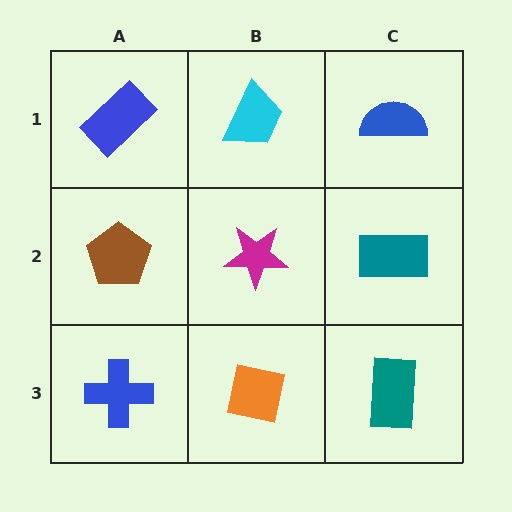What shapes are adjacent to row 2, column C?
A blue semicircle (row 1, column C), a teal rectangle (row 3, column C), a magenta star (row 2, column B).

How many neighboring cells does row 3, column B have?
3.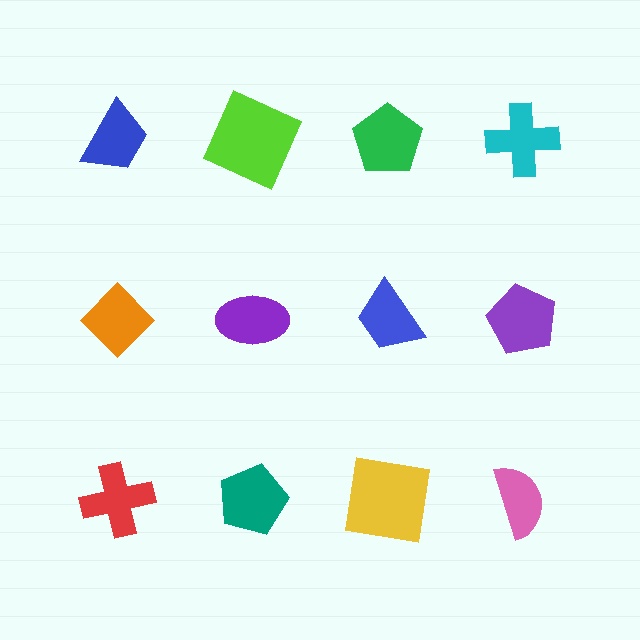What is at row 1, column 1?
A blue trapezoid.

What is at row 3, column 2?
A teal pentagon.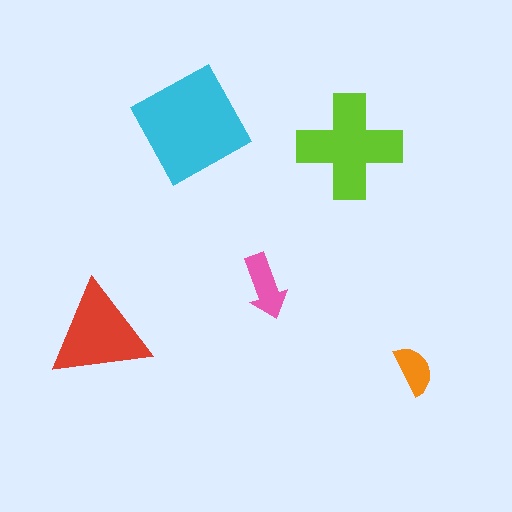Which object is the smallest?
The orange semicircle.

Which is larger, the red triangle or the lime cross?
The lime cross.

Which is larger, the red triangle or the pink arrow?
The red triangle.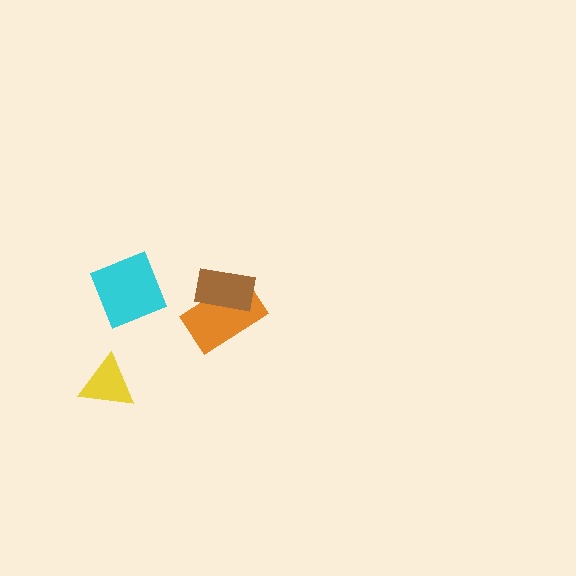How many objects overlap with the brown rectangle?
1 object overlaps with the brown rectangle.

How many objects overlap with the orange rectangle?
1 object overlaps with the orange rectangle.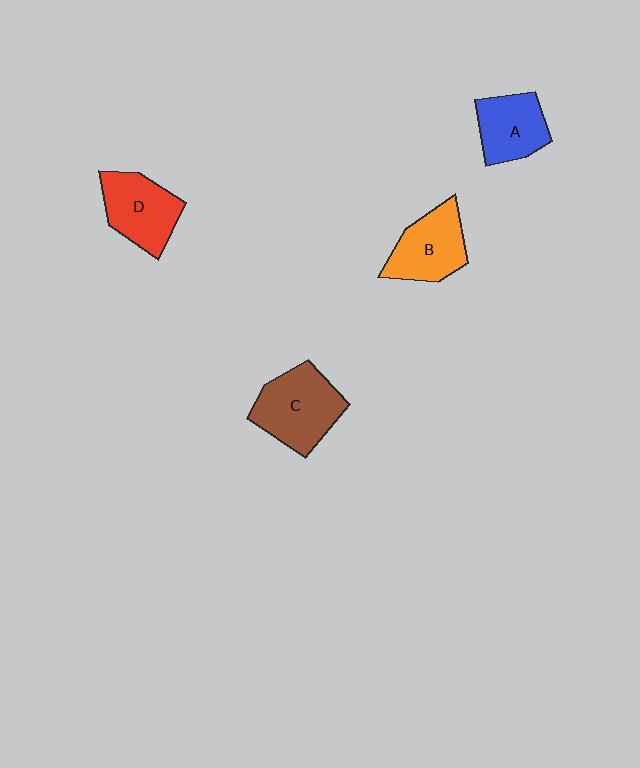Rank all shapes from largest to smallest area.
From largest to smallest: C (brown), D (red), B (orange), A (blue).